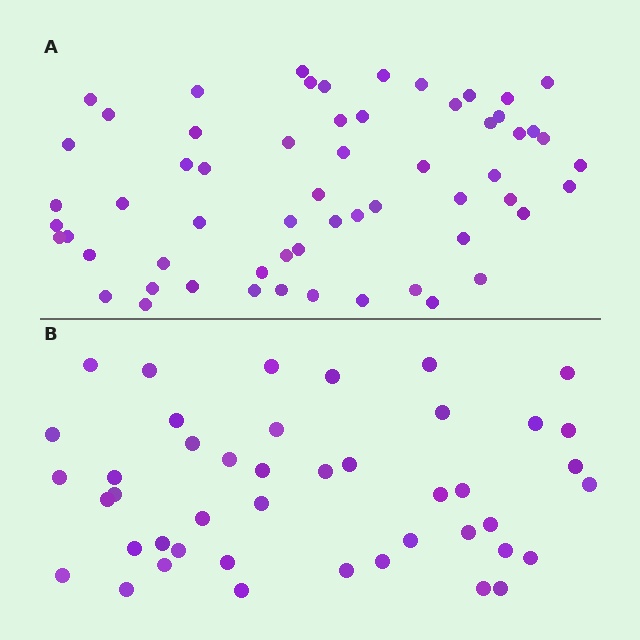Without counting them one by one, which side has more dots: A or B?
Region A (the top region) has more dots.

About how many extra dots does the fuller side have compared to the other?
Region A has approximately 15 more dots than region B.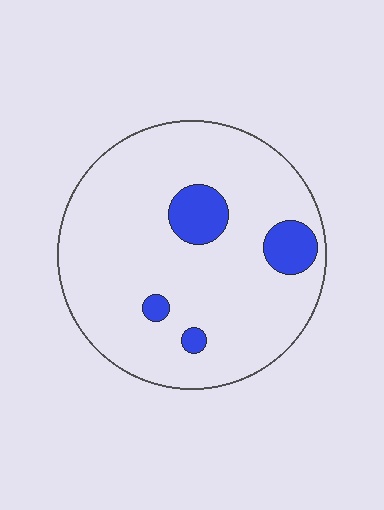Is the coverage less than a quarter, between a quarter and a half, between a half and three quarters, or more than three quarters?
Less than a quarter.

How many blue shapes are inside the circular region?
4.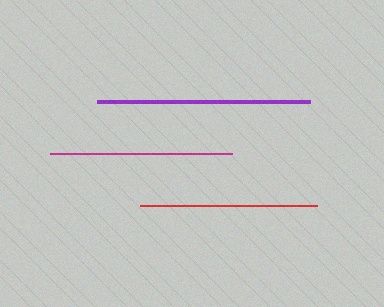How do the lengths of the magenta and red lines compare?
The magenta and red lines are approximately the same length.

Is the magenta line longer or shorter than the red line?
The magenta line is longer than the red line.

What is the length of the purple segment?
The purple segment is approximately 214 pixels long.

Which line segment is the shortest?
The red line is the shortest at approximately 177 pixels.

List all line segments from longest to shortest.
From longest to shortest: purple, magenta, red.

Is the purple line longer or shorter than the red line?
The purple line is longer than the red line.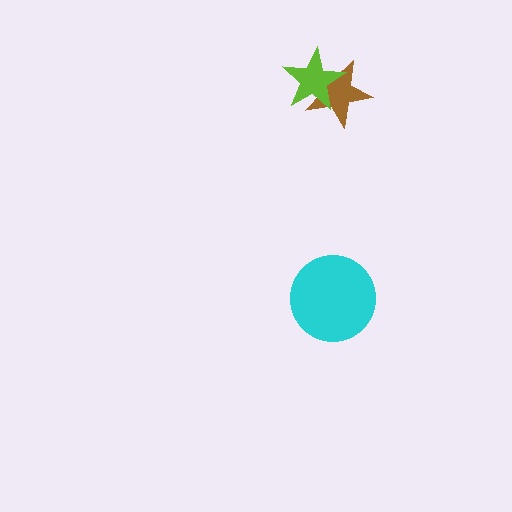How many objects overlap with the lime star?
1 object overlaps with the lime star.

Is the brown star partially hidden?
Yes, it is partially covered by another shape.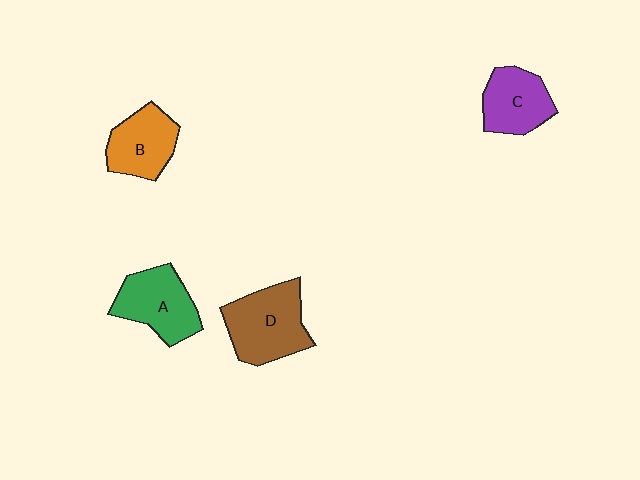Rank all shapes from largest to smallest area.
From largest to smallest: D (brown), A (green), B (orange), C (purple).